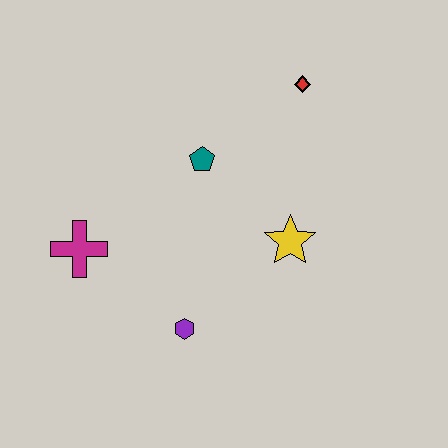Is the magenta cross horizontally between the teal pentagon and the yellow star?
No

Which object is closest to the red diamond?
The teal pentagon is closest to the red diamond.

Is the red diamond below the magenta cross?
No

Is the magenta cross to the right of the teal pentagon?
No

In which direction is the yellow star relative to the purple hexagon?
The yellow star is to the right of the purple hexagon.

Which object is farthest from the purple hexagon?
The red diamond is farthest from the purple hexagon.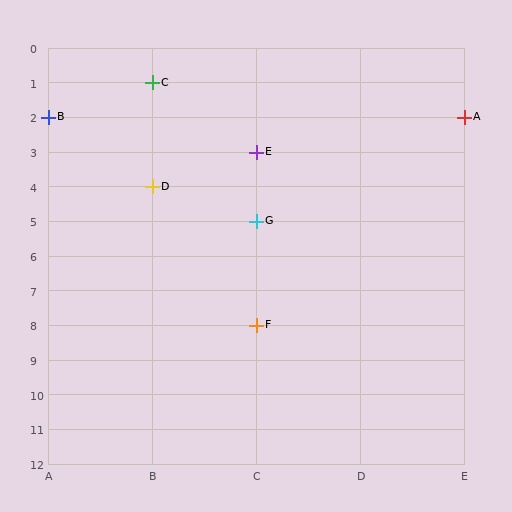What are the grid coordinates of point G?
Point G is at grid coordinates (C, 5).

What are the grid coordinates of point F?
Point F is at grid coordinates (C, 8).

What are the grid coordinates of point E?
Point E is at grid coordinates (C, 3).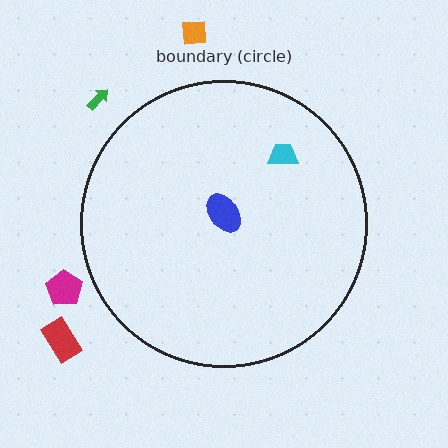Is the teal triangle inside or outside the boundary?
Inside.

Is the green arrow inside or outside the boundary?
Outside.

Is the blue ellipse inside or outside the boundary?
Inside.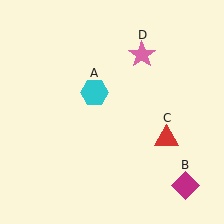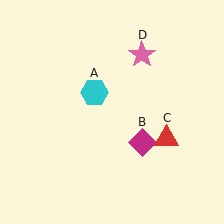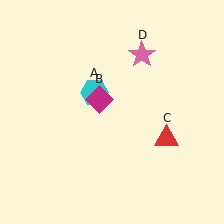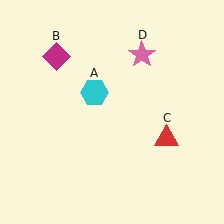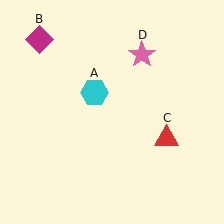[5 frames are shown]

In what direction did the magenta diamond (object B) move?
The magenta diamond (object B) moved up and to the left.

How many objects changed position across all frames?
1 object changed position: magenta diamond (object B).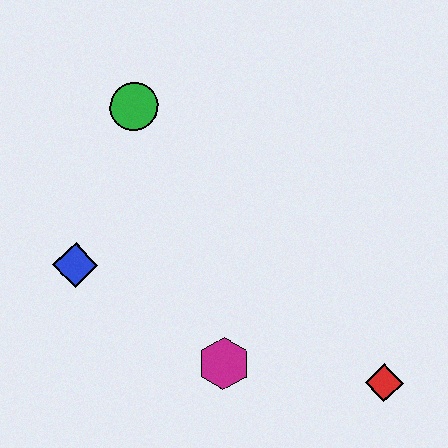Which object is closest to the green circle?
The blue diamond is closest to the green circle.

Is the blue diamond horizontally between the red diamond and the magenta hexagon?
No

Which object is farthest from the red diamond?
The green circle is farthest from the red diamond.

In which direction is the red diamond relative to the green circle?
The red diamond is below the green circle.